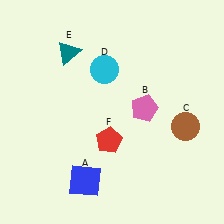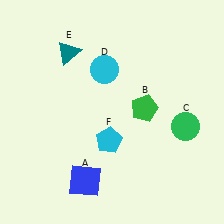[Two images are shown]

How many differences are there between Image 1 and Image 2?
There are 3 differences between the two images.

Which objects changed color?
B changed from pink to green. C changed from brown to green. F changed from red to cyan.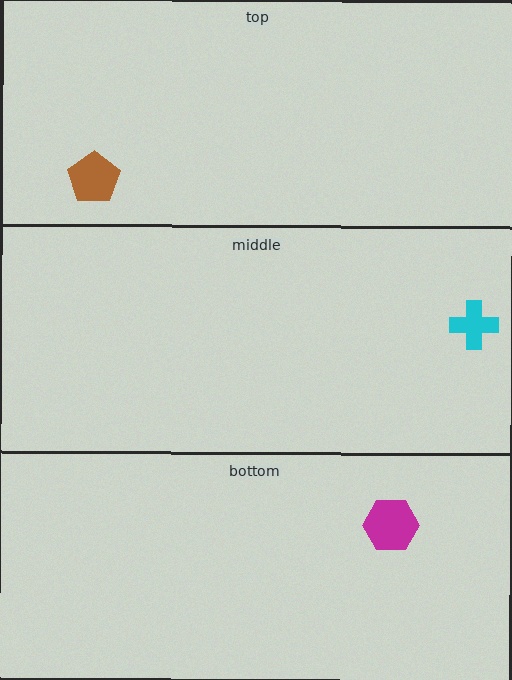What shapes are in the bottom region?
The magenta hexagon.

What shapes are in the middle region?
The cyan cross.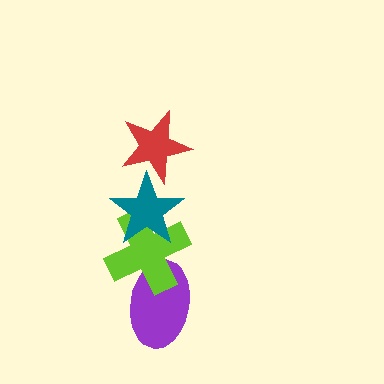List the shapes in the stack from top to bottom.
From top to bottom: the red star, the teal star, the lime cross, the purple ellipse.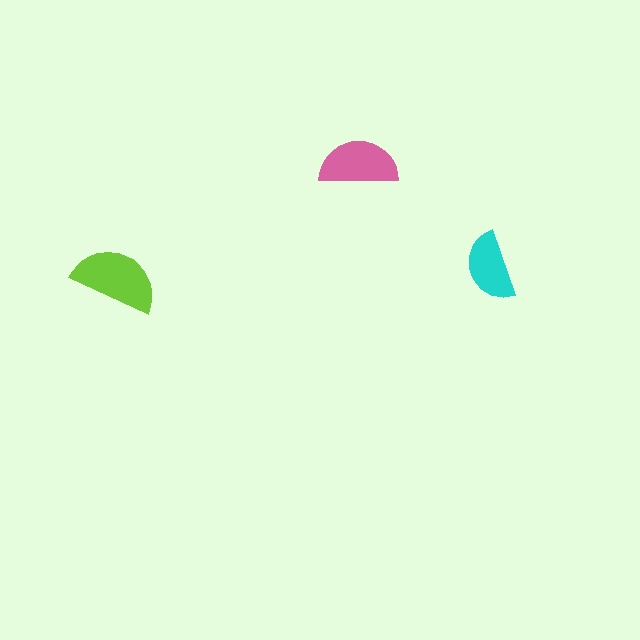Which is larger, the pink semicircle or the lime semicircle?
The lime one.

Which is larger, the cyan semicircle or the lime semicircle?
The lime one.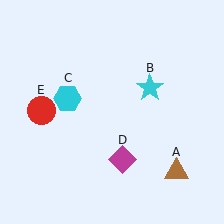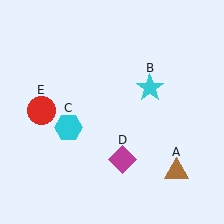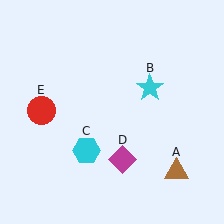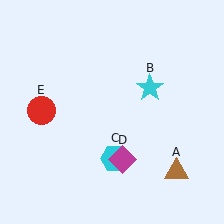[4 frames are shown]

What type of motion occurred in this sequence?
The cyan hexagon (object C) rotated counterclockwise around the center of the scene.